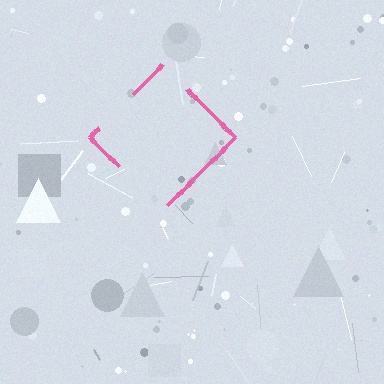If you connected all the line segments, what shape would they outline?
They would outline a diamond.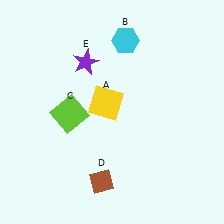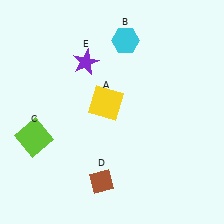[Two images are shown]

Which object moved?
The lime square (C) moved left.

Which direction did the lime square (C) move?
The lime square (C) moved left.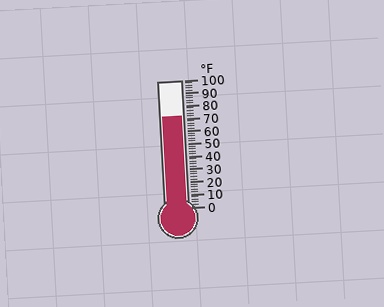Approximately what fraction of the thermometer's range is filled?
The thermometer is filled to approximately 70% of its range.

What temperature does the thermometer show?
The thermometer shows approximately 72°F.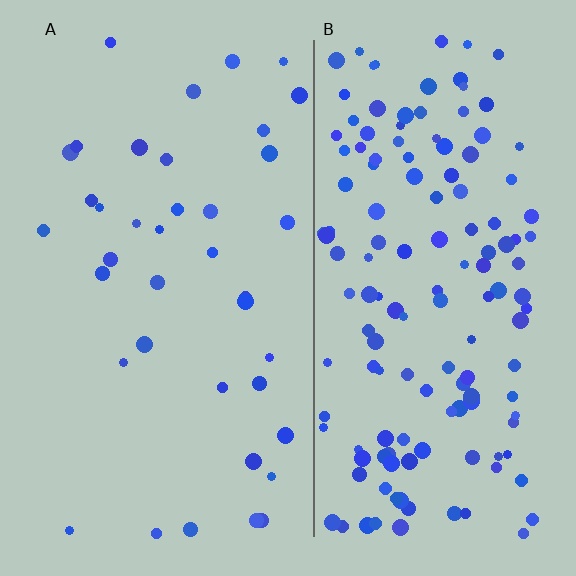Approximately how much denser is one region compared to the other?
Approximately 3.8× — region B over region A.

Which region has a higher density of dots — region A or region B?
B (the right).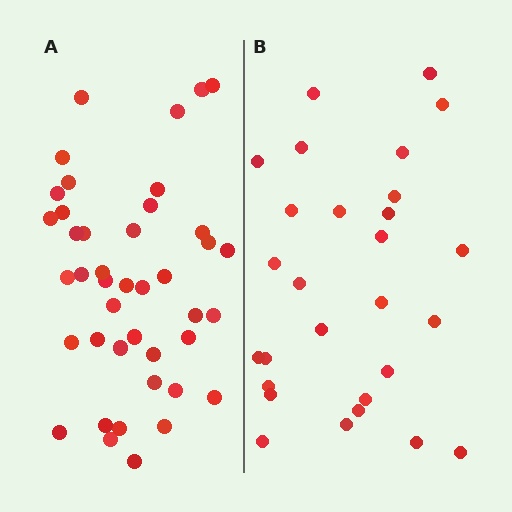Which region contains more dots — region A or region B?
Region A (the left region) has more dots.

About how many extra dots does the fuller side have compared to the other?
Region A has approximately 15 more dots than region B.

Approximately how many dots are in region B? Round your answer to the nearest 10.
About 30 dots. (The exact count is 28, which rounds to 30.)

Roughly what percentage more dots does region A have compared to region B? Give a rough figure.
About 50% more.